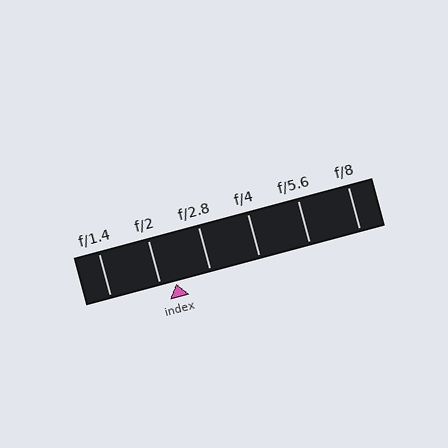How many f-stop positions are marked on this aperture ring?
There are 6 f-stop positions marked.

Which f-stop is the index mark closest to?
The index mark is closest to f/2.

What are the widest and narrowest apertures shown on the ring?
The widest aperture shown is f/1.4 and the narrowest is f/8.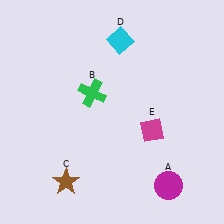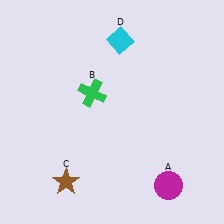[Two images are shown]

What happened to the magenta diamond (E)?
The magenta diamond (E) was removed in Image 2. It was in the bottom-right area of Image 1.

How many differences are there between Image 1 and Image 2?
There is 1 difference between the two images.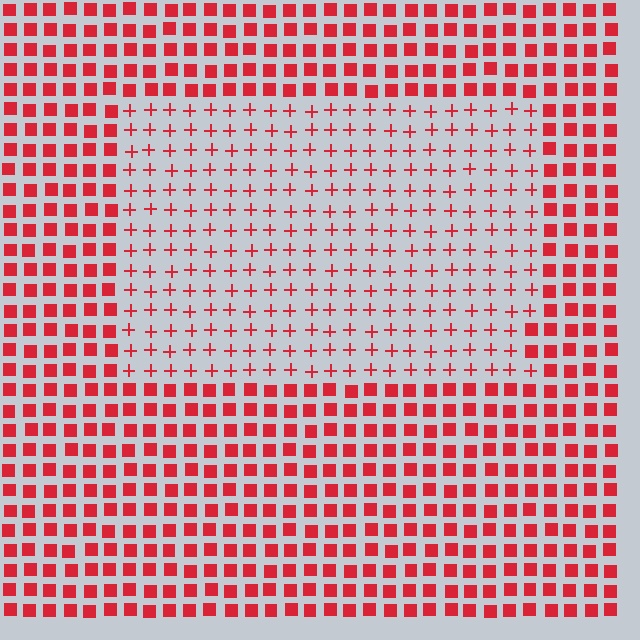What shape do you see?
I see a rectangle.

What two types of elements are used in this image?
The image uses plus signs inside the rectangle region and squares outside it.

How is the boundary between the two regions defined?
The boundary is defined by a change in element shape: plus signs inside vs. squares outside. All elements share the same color and spacing.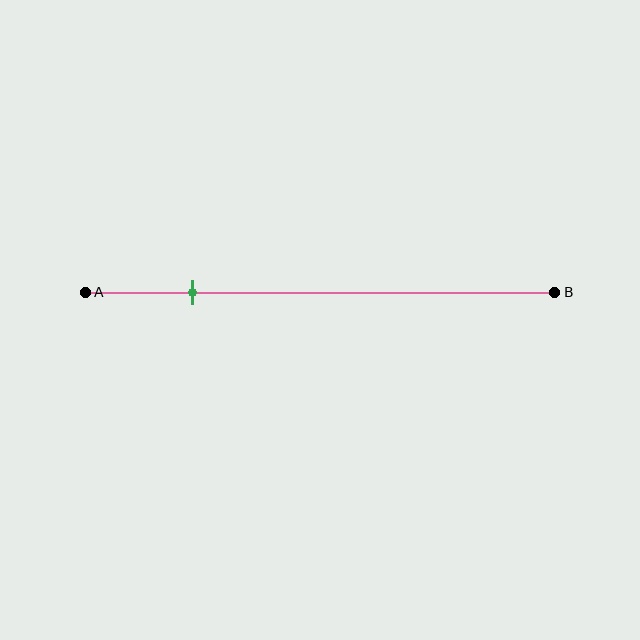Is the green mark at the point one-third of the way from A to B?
No, the mark is at about 25% from A, not at the 33% one-third point.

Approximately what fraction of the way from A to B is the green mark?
The green mark is approximately 25% of the way from A to B.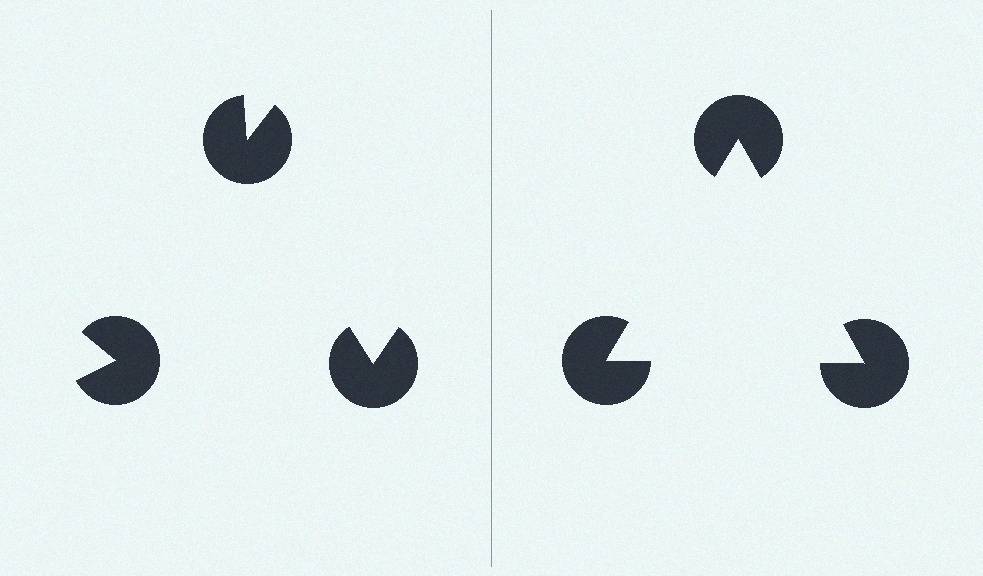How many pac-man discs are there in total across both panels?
6 — 3 on each side.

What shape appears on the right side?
An illusory triangle.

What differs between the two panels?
The pac-man discs are positioned identically on both sides; only the wedge orientations differ. On the right they align to a triangle; on the left they are misaligned.